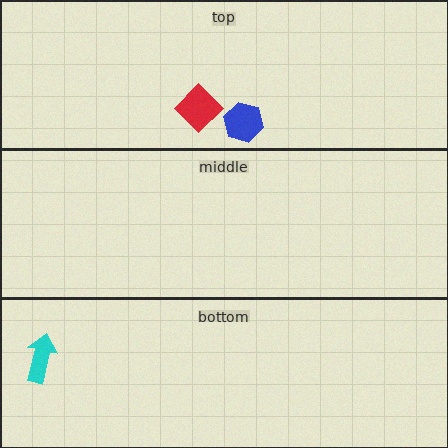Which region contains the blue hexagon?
The top region.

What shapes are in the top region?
The red diamond, the blue hexagon.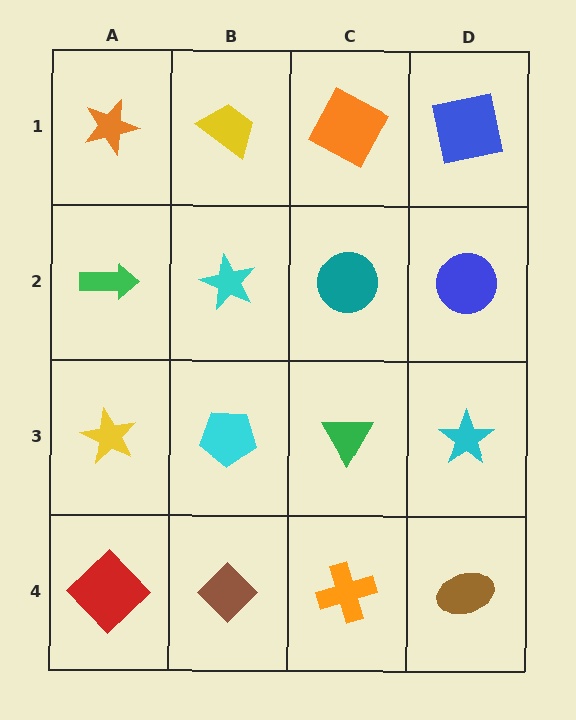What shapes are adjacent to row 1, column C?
A teal circle (row 2, column C), a yellow trapezoid (row 1, column B), a blue square (row 1, column D).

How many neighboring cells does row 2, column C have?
4.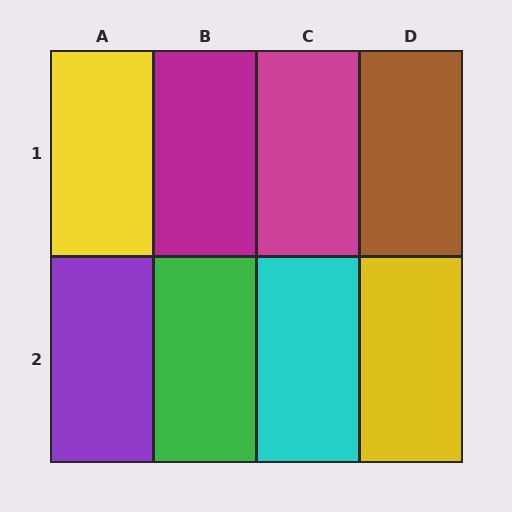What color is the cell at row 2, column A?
Purple.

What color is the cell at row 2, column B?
Green.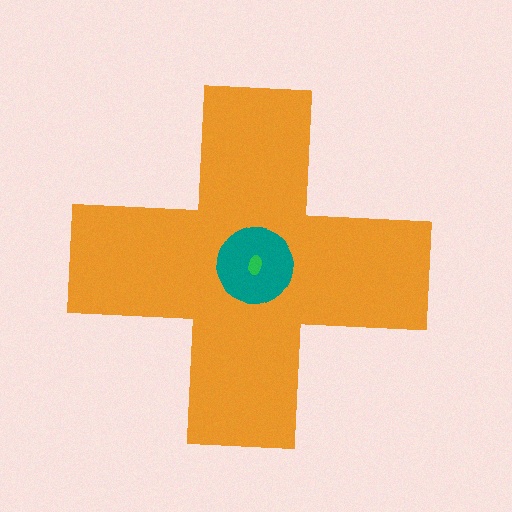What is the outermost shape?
The orange cross.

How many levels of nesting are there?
3.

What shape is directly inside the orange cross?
The teal circle.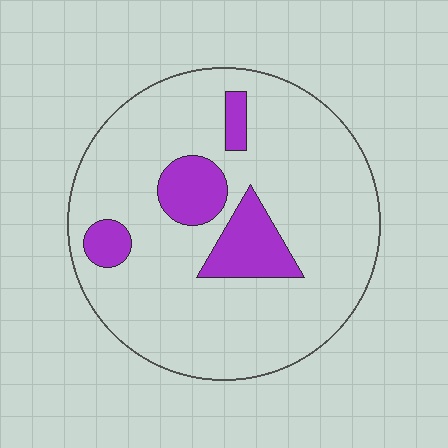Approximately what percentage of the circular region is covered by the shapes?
Approximately 15%.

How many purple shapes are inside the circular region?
4.